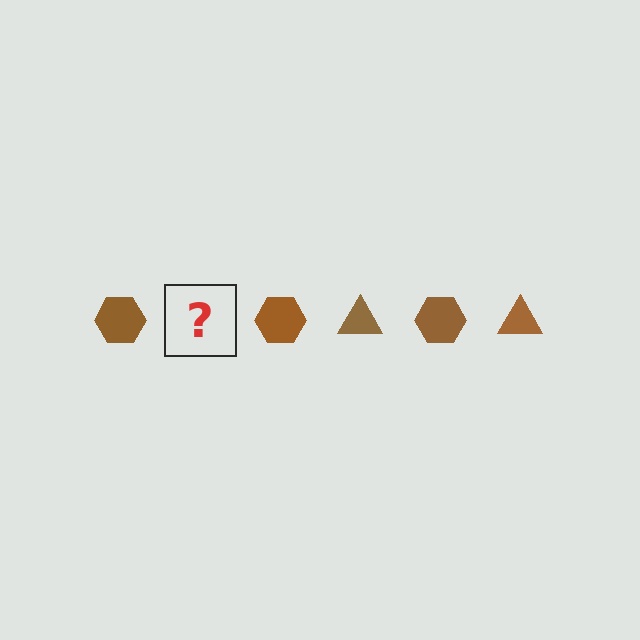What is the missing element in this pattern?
The missing element is a brown triangle.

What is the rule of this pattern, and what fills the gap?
The rule is that the pattern cycles through hexagon, triangle shapes in brown. The gap should be filled with a brown triangle.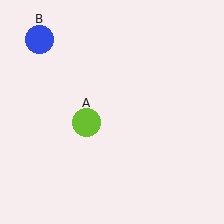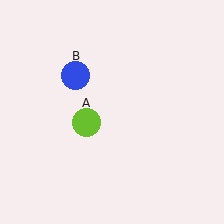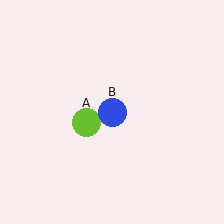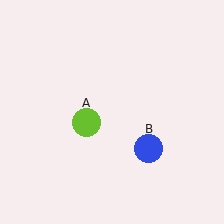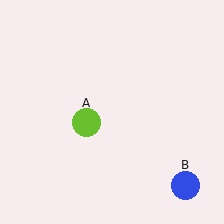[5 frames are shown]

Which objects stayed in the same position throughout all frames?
Lime circle (object A) remained stationary.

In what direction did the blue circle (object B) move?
The blue circle (object B) moved down and to the right.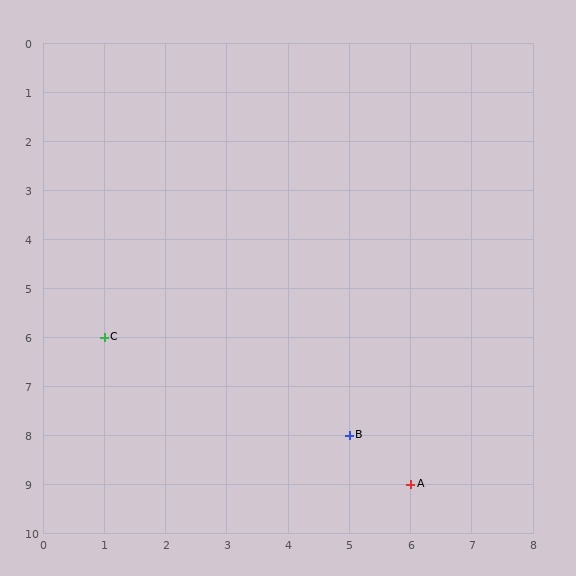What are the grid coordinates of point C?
Point C is at grid coordinates (1, 6).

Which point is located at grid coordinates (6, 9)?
Point A is at (6, 9).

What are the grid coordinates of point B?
Point B is at grid coordinates (5, 8).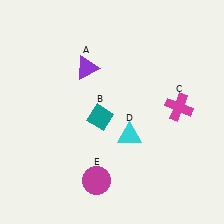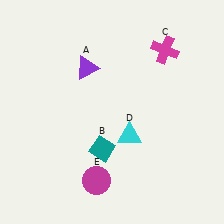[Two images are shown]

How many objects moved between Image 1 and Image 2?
2 objects moved between the two images.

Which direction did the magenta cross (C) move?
The magenta cross (C) moved up.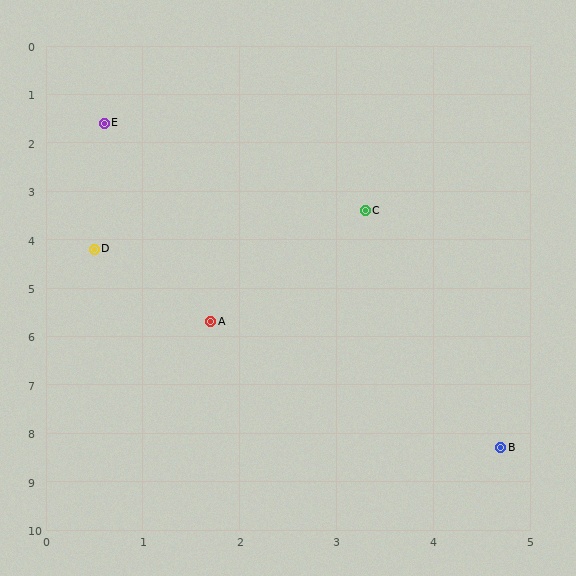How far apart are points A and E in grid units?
Points A and E are about 4.2 grid units apart.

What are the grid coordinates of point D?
Point D is at approximately (0.5, 4.2).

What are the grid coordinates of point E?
Point E is at approximately (0.6, 1.6).